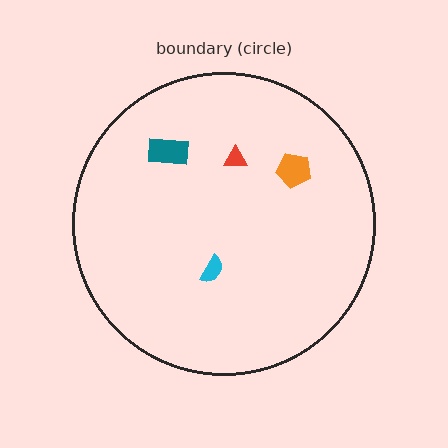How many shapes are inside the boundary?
4 inside, 0 outside.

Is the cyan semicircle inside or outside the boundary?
Inside.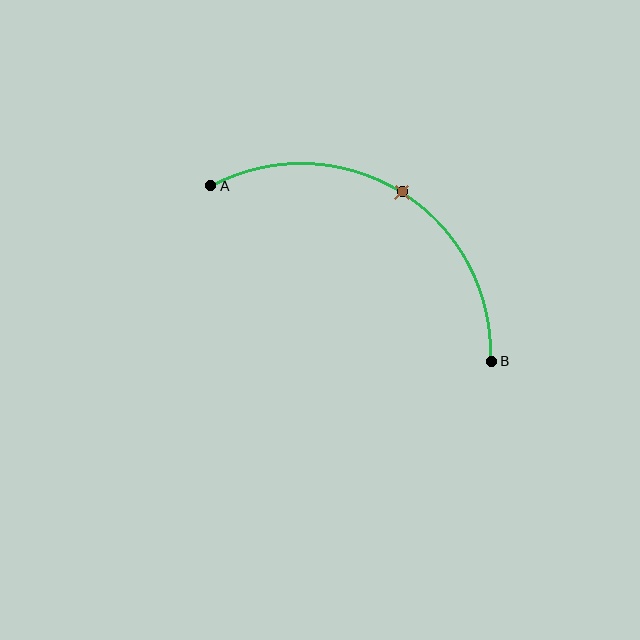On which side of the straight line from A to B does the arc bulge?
The arc bulges above the straight line connecting A and B.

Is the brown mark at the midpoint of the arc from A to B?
Yes. The brown mark lies on the arc at equal arc-length from both A and B — it is the arc midpoint.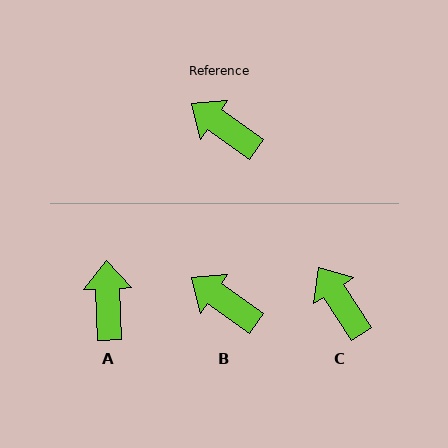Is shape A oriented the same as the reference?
No, it is off by about 52 degrees.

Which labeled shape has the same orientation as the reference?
B.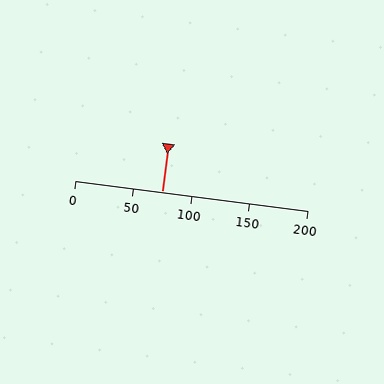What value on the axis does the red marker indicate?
The marker indicates approximately 75.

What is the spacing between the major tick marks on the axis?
The major ticks are spaced 50 apart.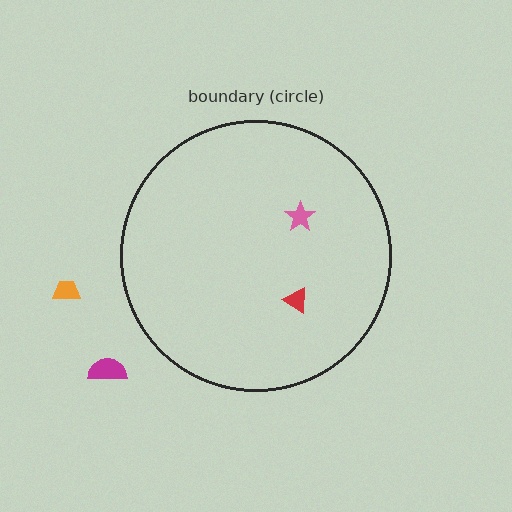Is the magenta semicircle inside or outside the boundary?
Outside.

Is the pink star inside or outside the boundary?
Inside.